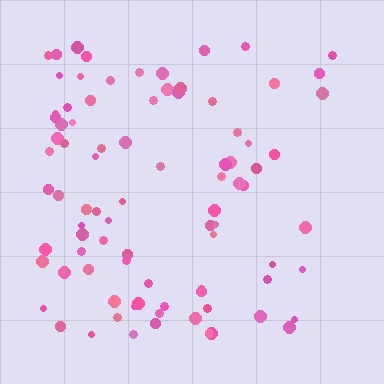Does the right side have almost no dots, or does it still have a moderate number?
Still a moderate number, just noticeably fewer than the left.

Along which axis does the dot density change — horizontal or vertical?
Horizontal.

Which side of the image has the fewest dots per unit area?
The right.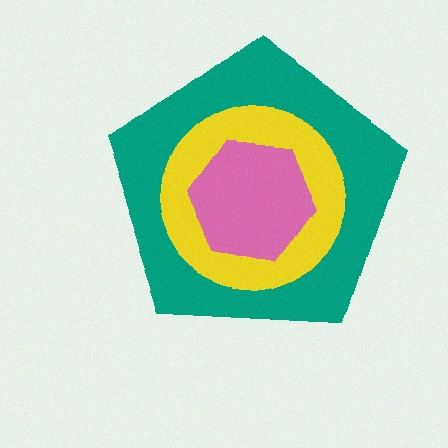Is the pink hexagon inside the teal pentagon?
Yes.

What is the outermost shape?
The teal pentagon.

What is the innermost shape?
The pink hexagon.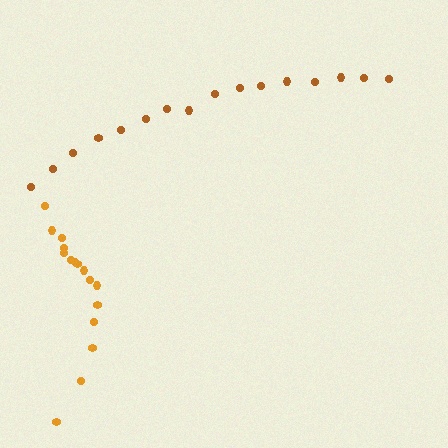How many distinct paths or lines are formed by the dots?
There are 2 distinct paths.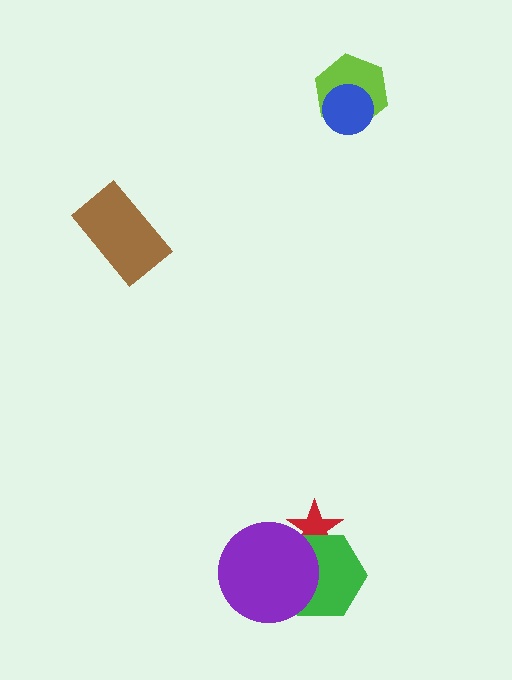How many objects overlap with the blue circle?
1 object overlaps with the blue circle.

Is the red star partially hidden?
Yes, it is partially covered by another shape.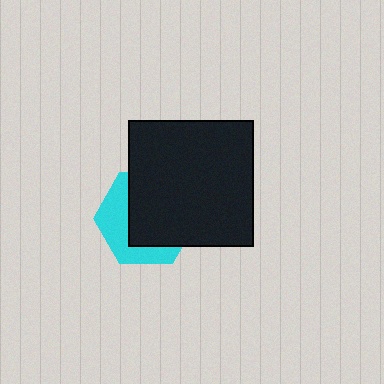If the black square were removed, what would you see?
You would see the complete cyan hexagon.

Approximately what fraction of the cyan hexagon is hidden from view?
Roughly 62% of the cyan hexagon is hidden behind the black square.